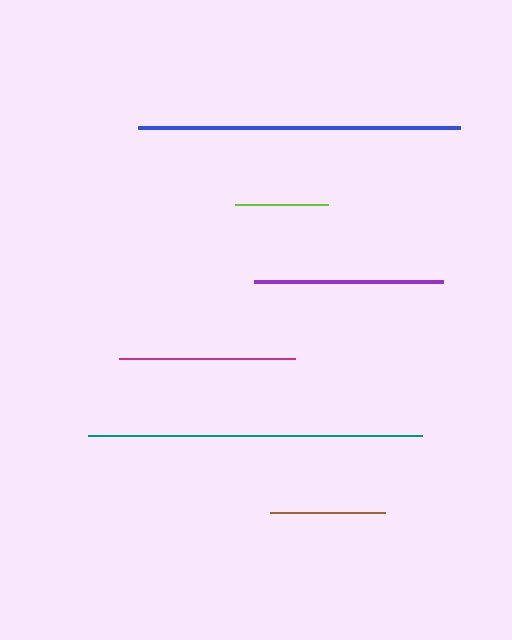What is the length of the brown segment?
The brown segment is approximately 115 pixels long.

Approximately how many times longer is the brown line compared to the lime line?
The brown line is approximately 1.2 times the length of the lime line.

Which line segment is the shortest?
The lime line is the shortest at approximately 93 pixels.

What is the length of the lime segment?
The lime segment is approximately 93 pixels long.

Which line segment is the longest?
The teal line is the longest at approximately 334 pixels.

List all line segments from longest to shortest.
From longest to shortest: teal, blue, purple, magenta, brown, lime.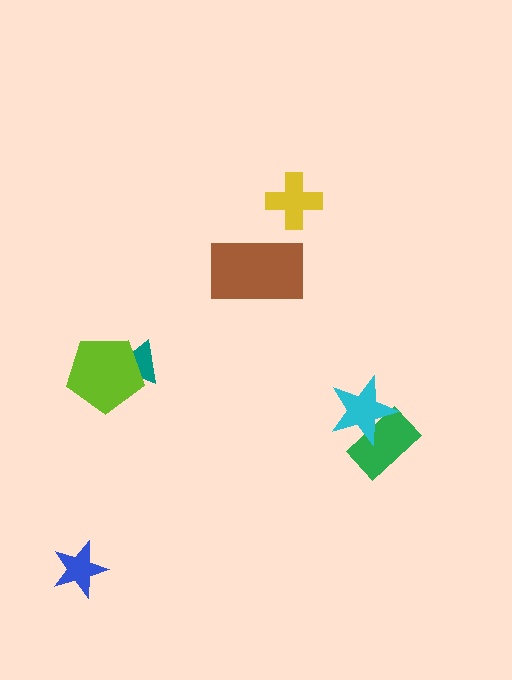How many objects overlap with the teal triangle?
1 object overlaps with the teal triangle.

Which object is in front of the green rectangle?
The cyan star is in front of the green rectangle.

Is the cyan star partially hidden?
No, no other shape covers it.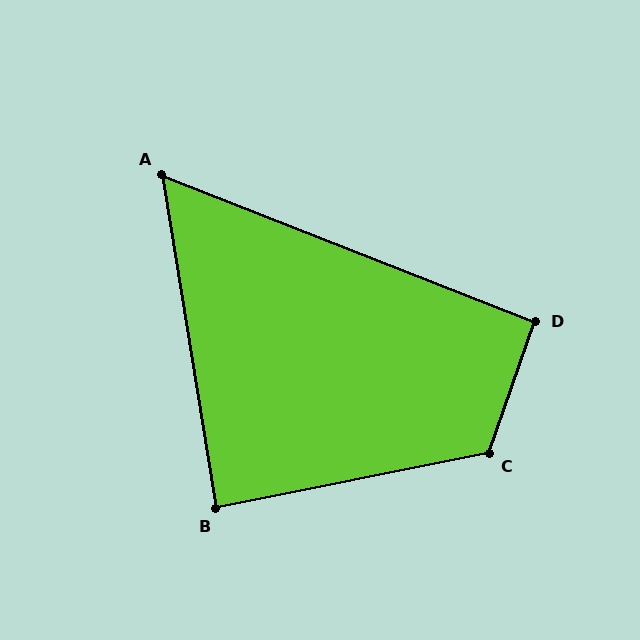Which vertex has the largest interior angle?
C, at approximately 121 degrees.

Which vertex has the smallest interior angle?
A, at approximately 59 degrees.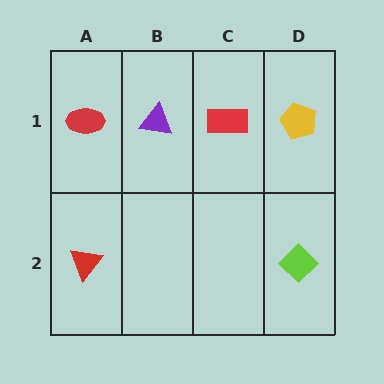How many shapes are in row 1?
4 shapes.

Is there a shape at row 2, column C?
No, that cell is empty.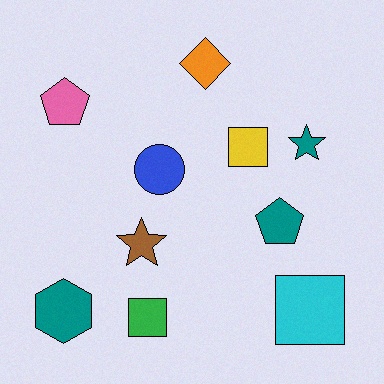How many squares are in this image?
There are 3 squares.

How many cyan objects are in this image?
There is 1 cyan object.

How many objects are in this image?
There are 10 objects.